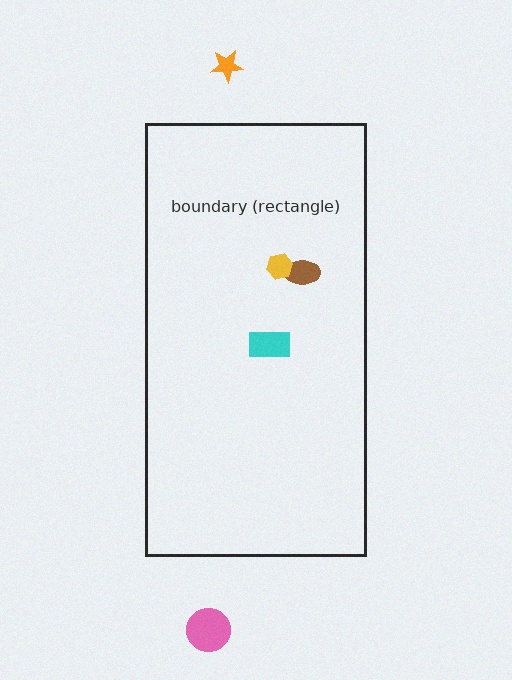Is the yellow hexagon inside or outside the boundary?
Inside.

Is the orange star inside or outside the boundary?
Outside.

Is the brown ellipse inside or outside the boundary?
Inside.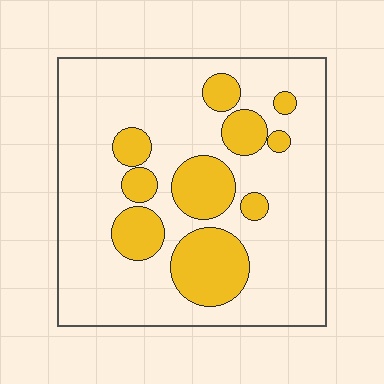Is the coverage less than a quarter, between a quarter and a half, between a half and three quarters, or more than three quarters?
Less than a quarter.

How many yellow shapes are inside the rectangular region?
10.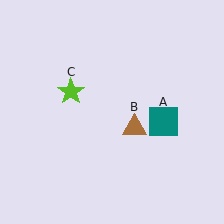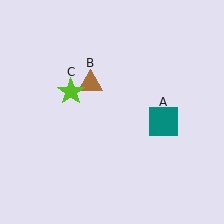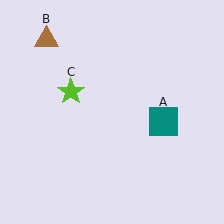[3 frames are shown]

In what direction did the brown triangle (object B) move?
The brown triangle (object B) moved up and to the left.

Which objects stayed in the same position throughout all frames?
Teal square (object A) and lime star (object C) remained stationary.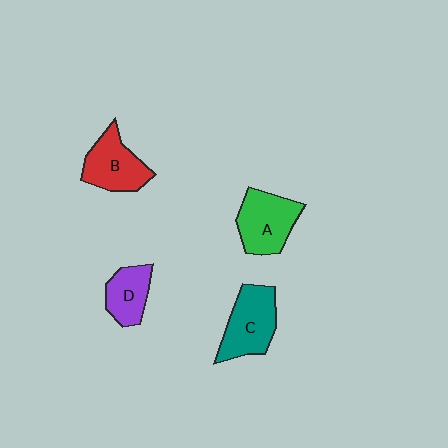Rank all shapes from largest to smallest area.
From largest to smallest: C (teal), A (green), B (red), D (purple).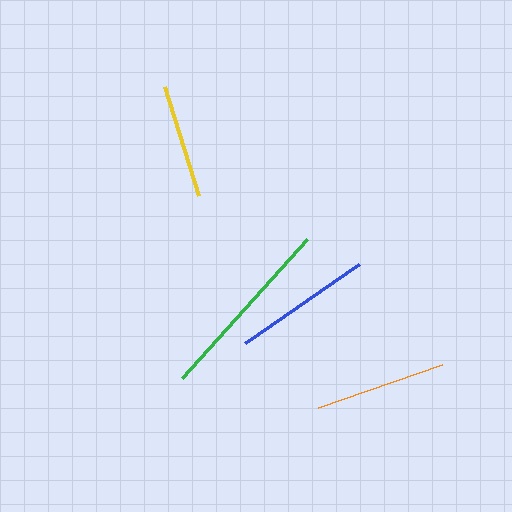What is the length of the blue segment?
The blue segment is approximately 139 pixels long.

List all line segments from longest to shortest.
From longest to shortest: green, blue, orange, yellow.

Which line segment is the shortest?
The yellow line is the shortest at approximately 115 pixels.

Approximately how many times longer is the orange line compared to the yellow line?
The orange line is approximately 1.1 times the length of the yellow line.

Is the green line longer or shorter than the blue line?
The green line is longer than the blue line.